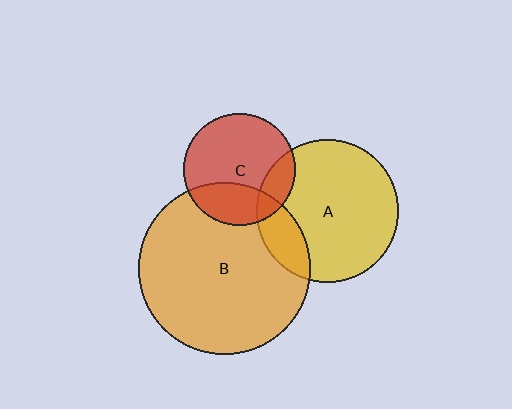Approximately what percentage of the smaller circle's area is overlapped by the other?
Approximately 15%.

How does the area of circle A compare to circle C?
Approximately 1.6 times.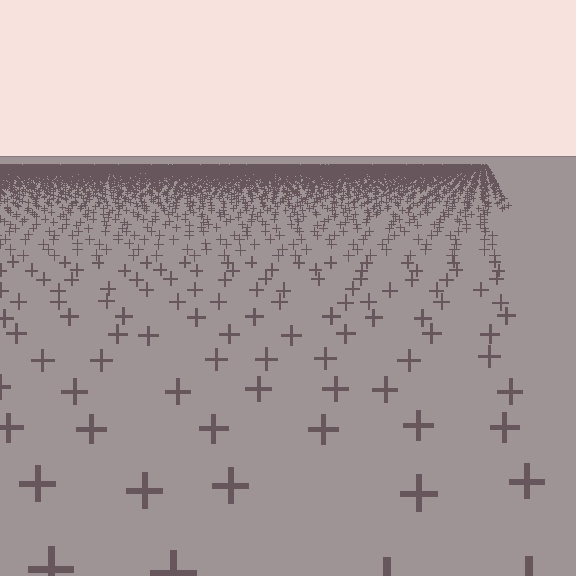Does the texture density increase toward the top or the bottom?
Density increases toward the top.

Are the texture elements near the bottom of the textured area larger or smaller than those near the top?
Larger. Near the bottom, elements are closer to the viewer and appear at a bigger on-screen size.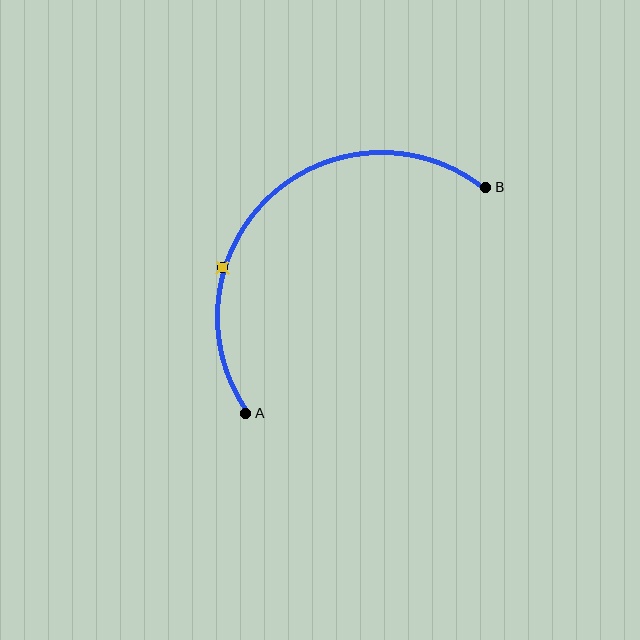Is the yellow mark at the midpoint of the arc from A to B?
No. The yellow mark lies on the arc but is closer to endpoint A. The arc midpoint would be at the point on the curve equidistant along the arc from both A and B.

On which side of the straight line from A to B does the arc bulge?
The arc bulges above and to the left of the straight line connecting A and B.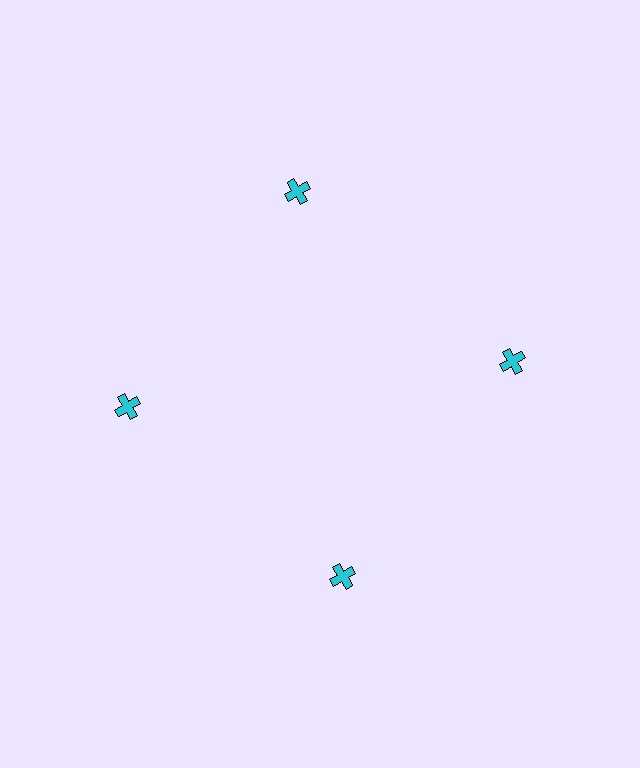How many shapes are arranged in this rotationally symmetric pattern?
There are 4 shapes, arranged in 4 groups of 1.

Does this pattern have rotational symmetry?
Yes, this pattern has 4-fold rotational symmetry. It looks the same after rotating 90 degrees around the center.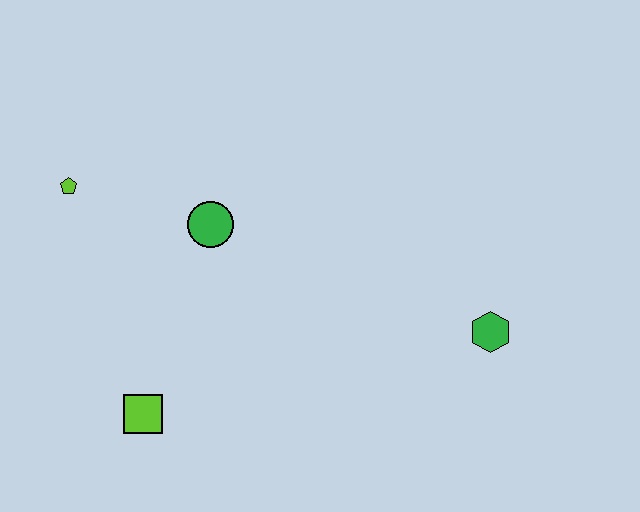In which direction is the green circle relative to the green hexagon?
The green circle is to the left of the green hexagon.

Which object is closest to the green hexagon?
The green circle is closest to the green hexagon.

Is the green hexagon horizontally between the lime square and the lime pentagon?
No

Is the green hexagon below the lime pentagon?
Yes